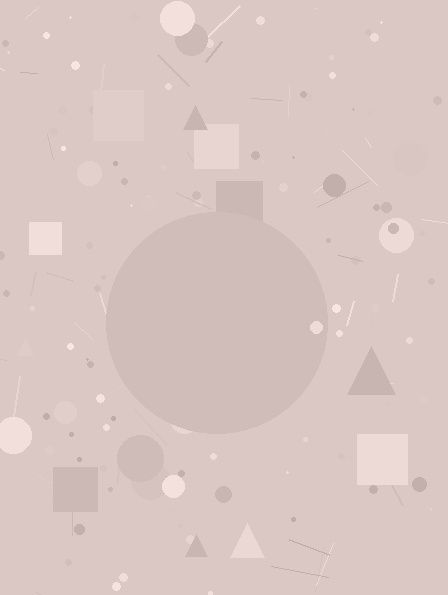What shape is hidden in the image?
A circle is hidden in the image.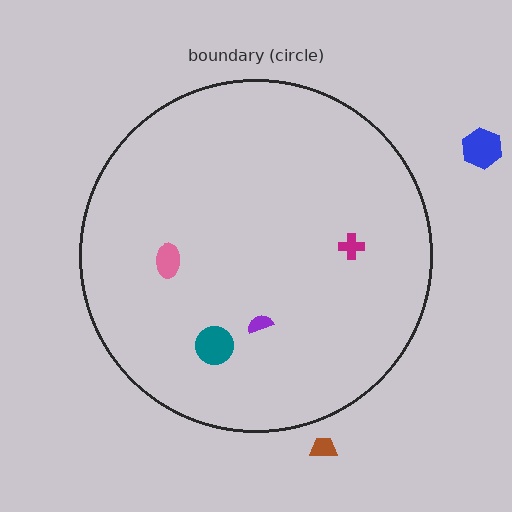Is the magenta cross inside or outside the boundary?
Inside.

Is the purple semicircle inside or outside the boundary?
Inside.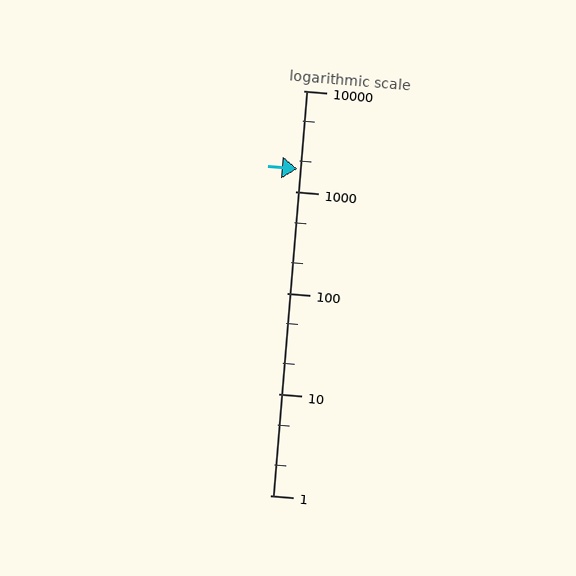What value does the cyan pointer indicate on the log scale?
The pointer indicates approximately 1700.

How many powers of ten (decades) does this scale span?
The scale spans 4 decades, from 1 to 10000.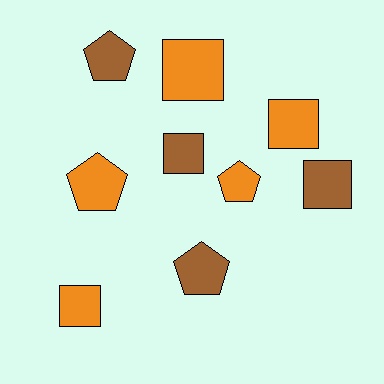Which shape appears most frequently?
Square, with 5 objects.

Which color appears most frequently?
Orange, with 5 objects.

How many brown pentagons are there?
There are 2 brown pentagons.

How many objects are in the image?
There are 9 objects.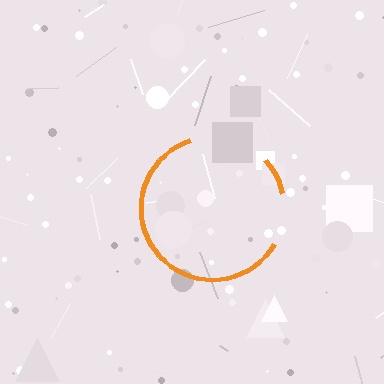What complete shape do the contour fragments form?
The contour fragments form a circle.